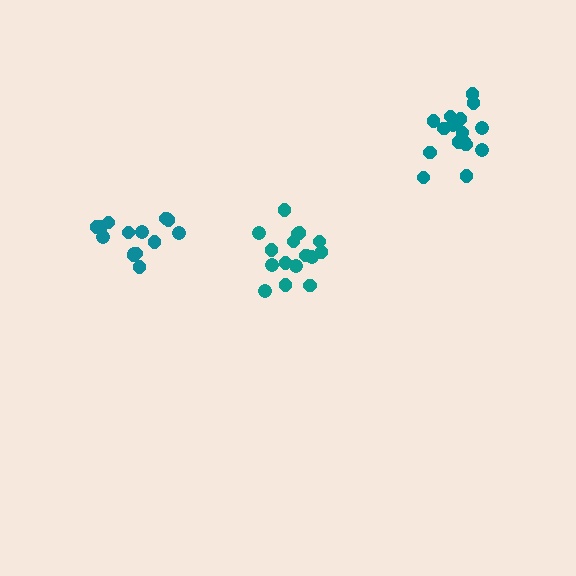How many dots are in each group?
Group 1: 16 dots, Group 2: 16 dots, Group 3: 14 dots (46 total).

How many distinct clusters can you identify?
There are 3 distinct clusters.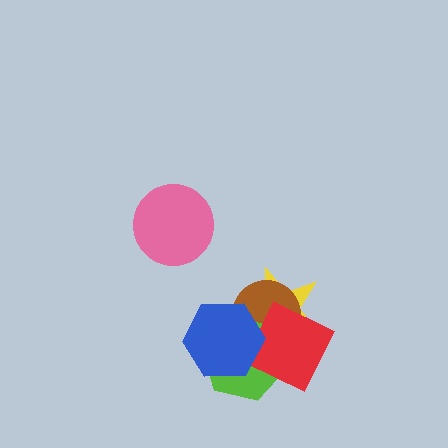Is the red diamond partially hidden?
Yes, it is partially covered by another shape.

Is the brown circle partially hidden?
Yes, it is partially covered by another shape.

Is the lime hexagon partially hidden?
Yes, it is partially covered by another shape.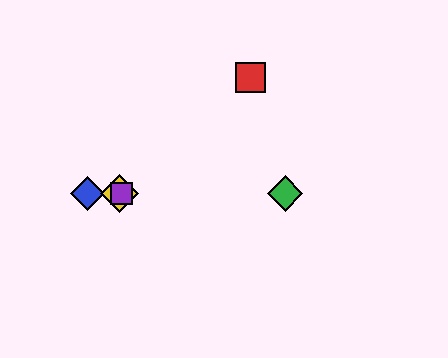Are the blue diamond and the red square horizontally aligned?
No, the blue diamond is at y≈193 and the red square is at y≈78.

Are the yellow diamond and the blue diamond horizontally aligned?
Yes, both are at y≈193.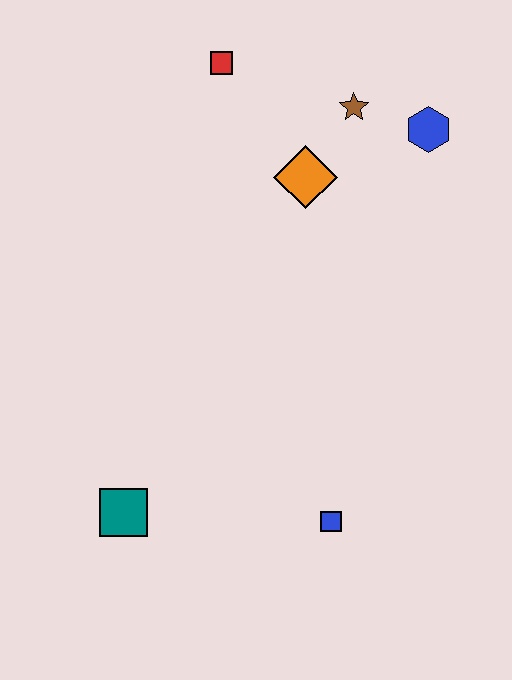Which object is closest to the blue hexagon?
The brown star is closest to the blue hexagon.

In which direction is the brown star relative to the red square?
The brown star is to the right of the red square.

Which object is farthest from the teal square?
The blue hexagon is farthest from the teal square.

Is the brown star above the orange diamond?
Yes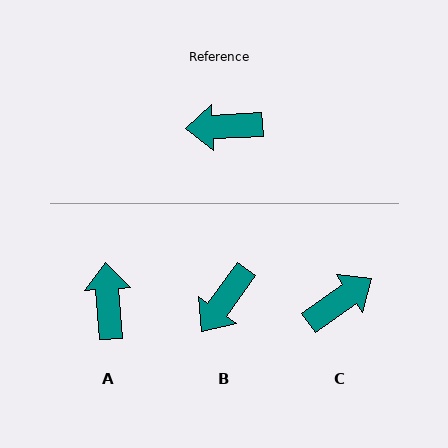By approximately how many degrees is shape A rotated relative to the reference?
Approximately 89 degrees clockwise.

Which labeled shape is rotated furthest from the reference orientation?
C, about 148 degrees away.